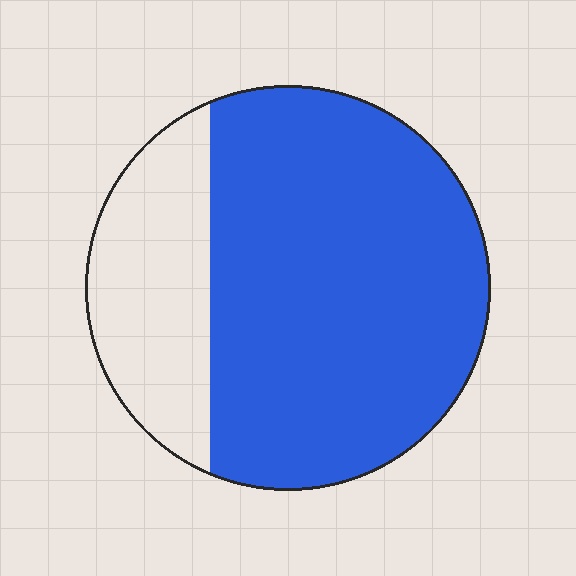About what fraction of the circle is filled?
About three quarters (3/4).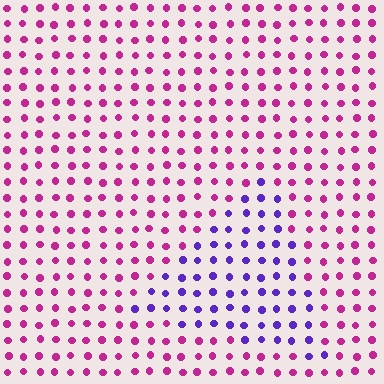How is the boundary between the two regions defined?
The boundary is defined purely by a slight shift in hue (about 56 degrees). Spacing, size, and orientation are identical on both sides.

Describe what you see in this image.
The image is filled with small magenta elements in a uniform arrangement. A triangle-shaped region is visible where the elements are tinted to a slightly different hue, forming a subtle color boundary.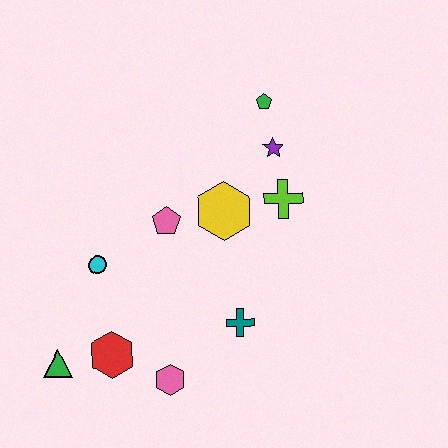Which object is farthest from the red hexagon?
The green pentagon is farthest from the red hexagon.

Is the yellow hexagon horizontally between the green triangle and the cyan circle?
No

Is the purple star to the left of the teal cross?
No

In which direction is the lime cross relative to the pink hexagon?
The lime cross is above the pink hexagon.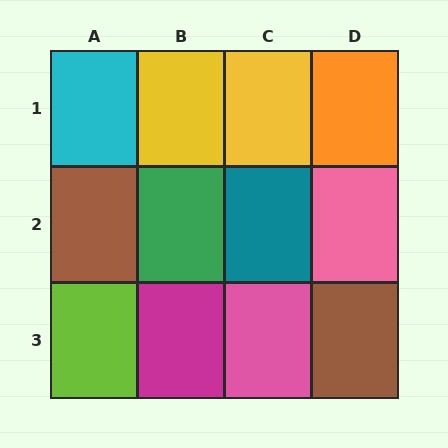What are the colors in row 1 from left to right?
Cyan, yellow, yellow, orange.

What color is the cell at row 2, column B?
Green.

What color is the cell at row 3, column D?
Brown.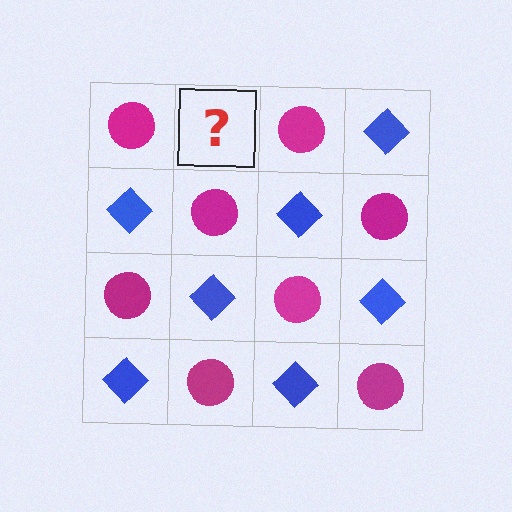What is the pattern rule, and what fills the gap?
The rule is that it alternates magenta circle and blue diamond in a checkerboard pattern. The gap should be filled with a blue diamond.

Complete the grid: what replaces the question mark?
The question mark should be replaced with a blue diamond.